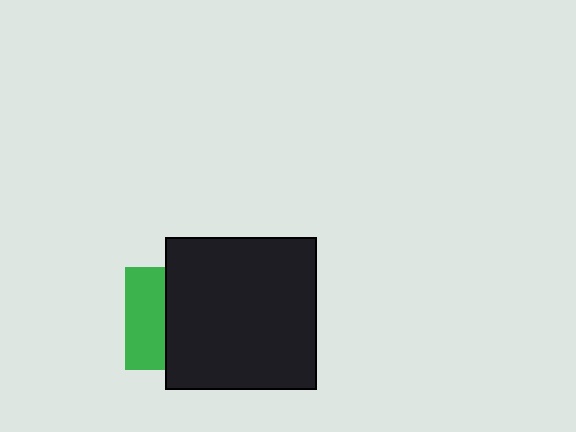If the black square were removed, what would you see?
You would see the complete green square.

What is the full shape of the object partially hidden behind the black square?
The partially hidden object is a green square.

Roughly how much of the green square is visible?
A small part of it is visible (roughly 39%).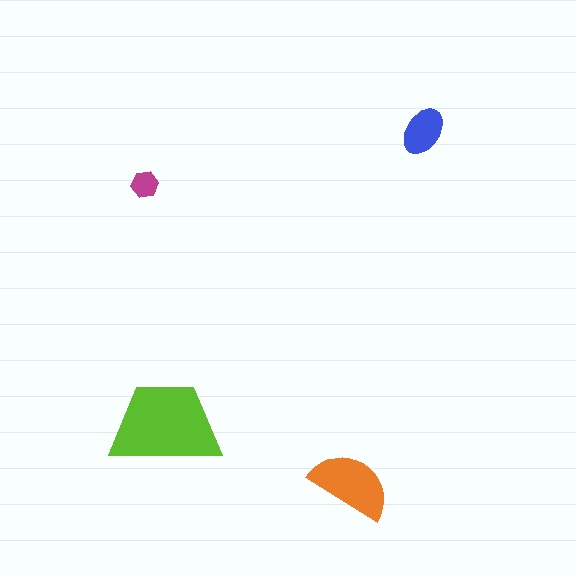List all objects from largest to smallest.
The lime trapezoid, the orange semicircle, the blue ellipse, the magenta hexagon.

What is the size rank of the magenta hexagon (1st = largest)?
4th.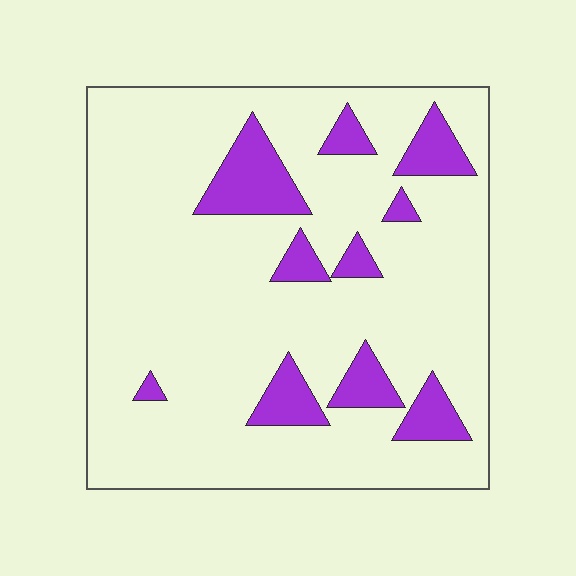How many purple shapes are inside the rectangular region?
10.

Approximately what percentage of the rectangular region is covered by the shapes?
Approximately 15%.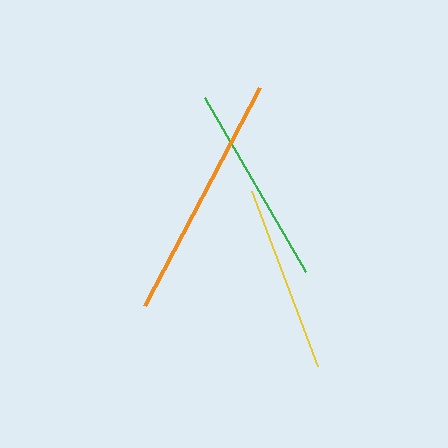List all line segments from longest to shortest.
From longest to shortest: orange, green, yellow.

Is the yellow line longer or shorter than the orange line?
The orange line is longer than the yellow line.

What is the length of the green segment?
The green segment is approximately 202 pixels long.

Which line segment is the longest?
The orange line is the longest at approximately 246 pixels.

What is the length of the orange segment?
The orange segment is approximately 246 pixels long.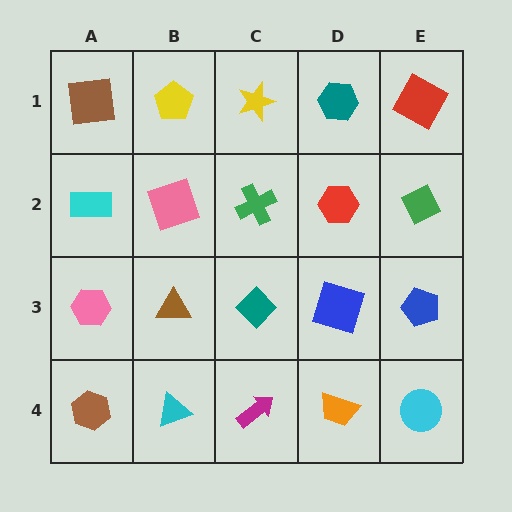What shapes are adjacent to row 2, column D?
A teal hexagon (row 1, column D), a blue square (row 3, column D), a green cross (row 2, column C), a green diamond (row 2, column E).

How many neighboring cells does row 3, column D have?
4.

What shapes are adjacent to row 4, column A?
A pink hexagon (row 3, column A), a cyan triangle (row 4, column B).